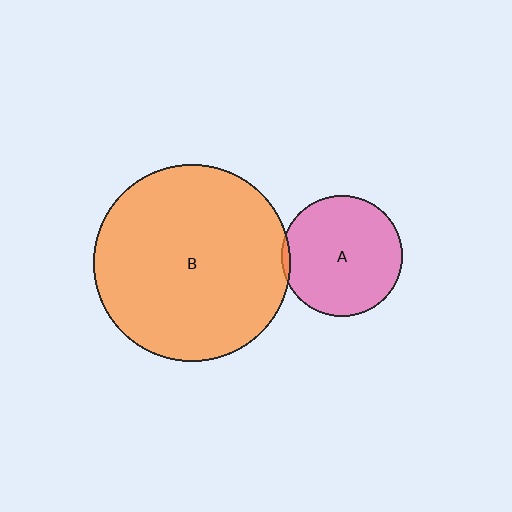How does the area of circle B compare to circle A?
Approximately 2.6 times.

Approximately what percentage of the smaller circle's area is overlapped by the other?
Approximately 5%.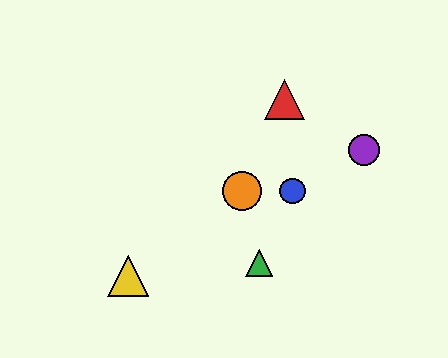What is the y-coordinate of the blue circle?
The blue circle is at y≈191.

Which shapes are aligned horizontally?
The blue circle, the orange circle are aligned horizontally.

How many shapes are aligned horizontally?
2 shapes (the blue circle, the orange circle) are aligned horizontally.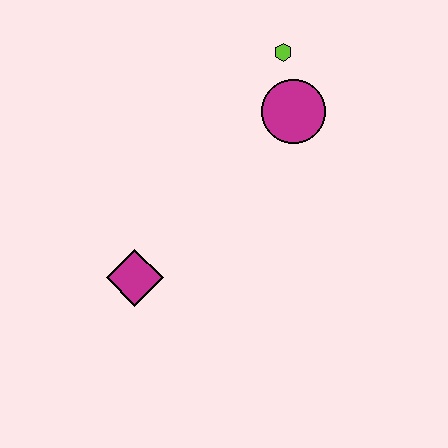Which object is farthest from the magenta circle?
The magenta diamond is farthest from the magenta circle.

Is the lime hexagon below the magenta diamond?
No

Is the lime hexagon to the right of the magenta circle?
No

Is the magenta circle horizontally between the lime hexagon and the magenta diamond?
No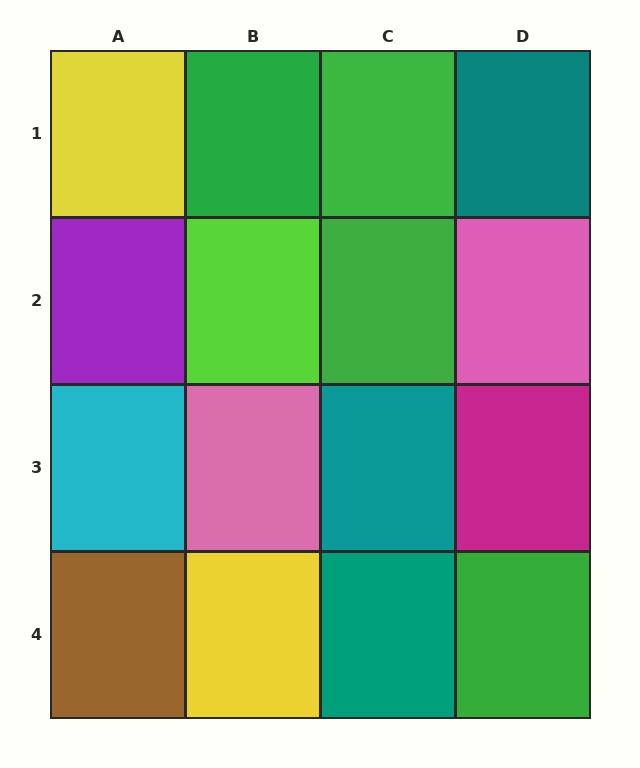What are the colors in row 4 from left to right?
Brown, yellow, teal, green.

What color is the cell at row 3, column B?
Pink.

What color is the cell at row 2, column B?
Lime.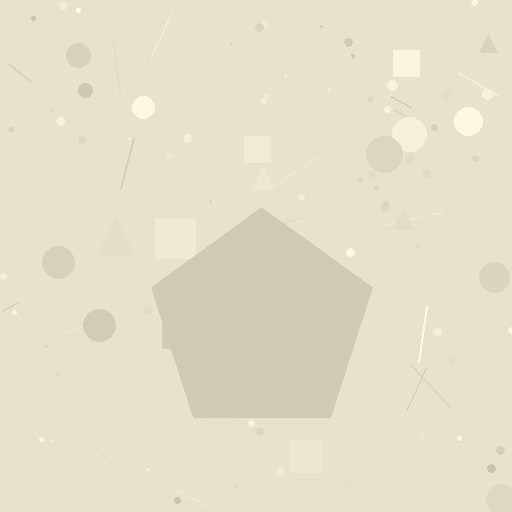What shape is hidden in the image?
A pentagon is hidden in the image.